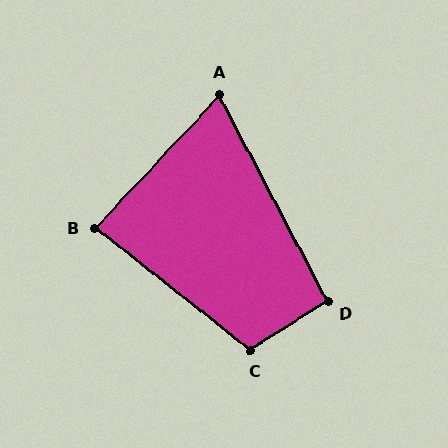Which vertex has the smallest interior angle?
A, at approximately 71 degrees.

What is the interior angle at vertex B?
Approximately 85 degrees (approximately right).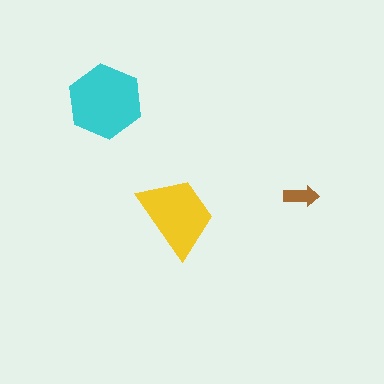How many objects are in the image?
There are 3 objects in the image.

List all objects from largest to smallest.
The cyan hexagon, the yellow trapezoid, the brown arrow.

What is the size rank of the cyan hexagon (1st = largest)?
1st.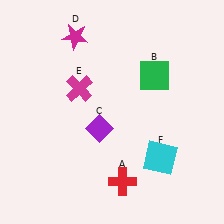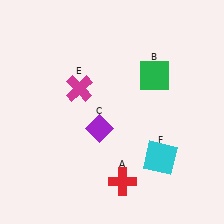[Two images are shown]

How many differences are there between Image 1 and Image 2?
There is 1 difference between the two images.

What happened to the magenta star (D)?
The magenta star (D) was removed in Image 2. It was in the top-left area of Image 1.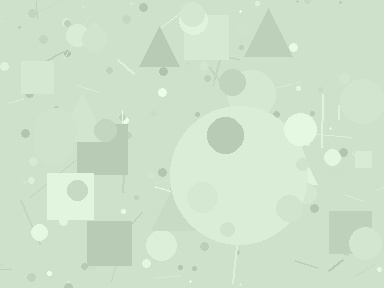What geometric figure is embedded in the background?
A circle is embedded in the background.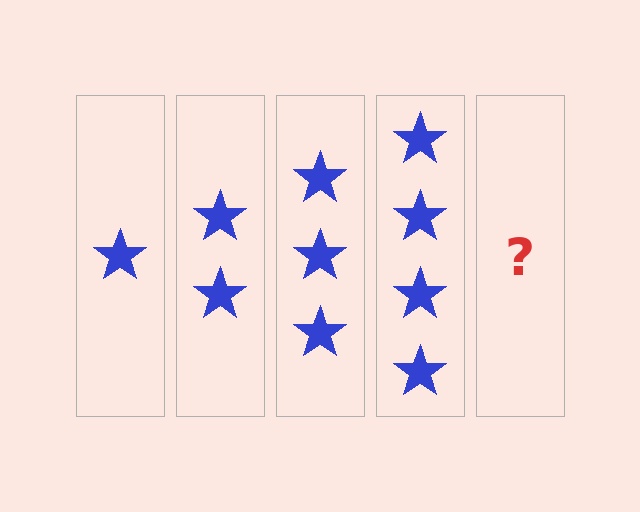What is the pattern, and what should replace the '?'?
The pattern is that each step adds one more star. The '?' should be 5 stars.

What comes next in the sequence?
The next element should be 5 stars.